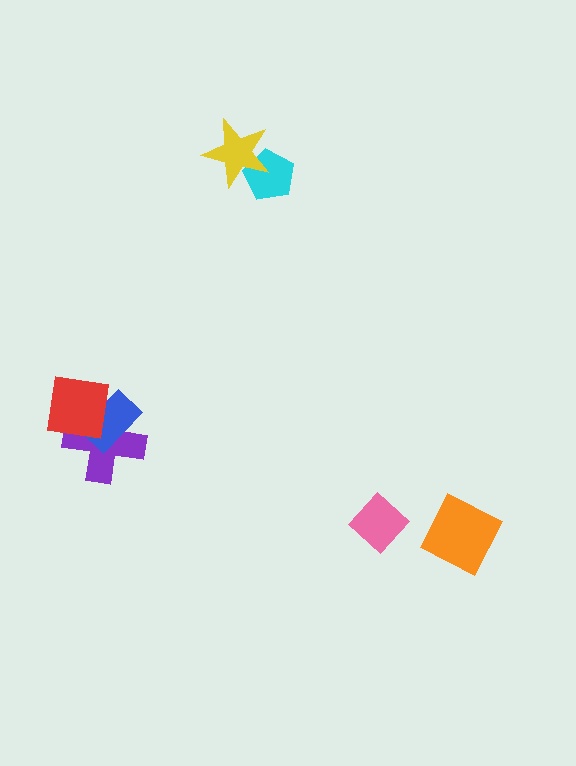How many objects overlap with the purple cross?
2 objects overlap with the purple cross.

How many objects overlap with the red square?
2 objects overlap with the red square.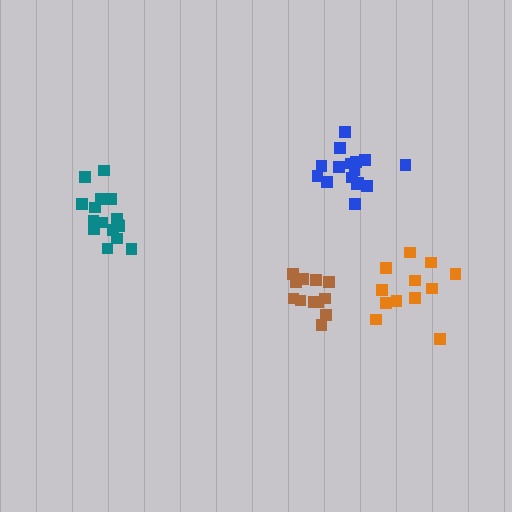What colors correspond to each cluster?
The clusters are colored: blue, orange, teal, brown.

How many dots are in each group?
Group 1: 16 dots, Group 2: 12 dots, Group 3: 16 dots, Group 4: 12 dots (56 total).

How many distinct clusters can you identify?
There are 4 distinct clusters.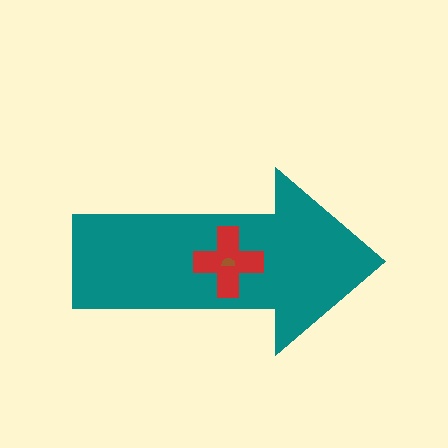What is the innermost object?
The brown semicircle.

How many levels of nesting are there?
3.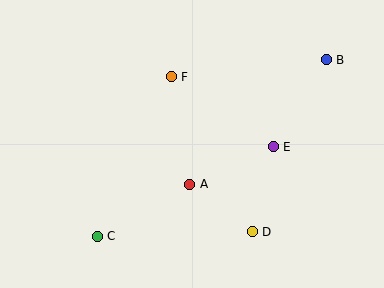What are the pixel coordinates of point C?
Point C is at (97, 236).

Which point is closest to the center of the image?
Point A at (190, 184) is closest to the center.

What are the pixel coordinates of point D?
Point D is at (252, 232).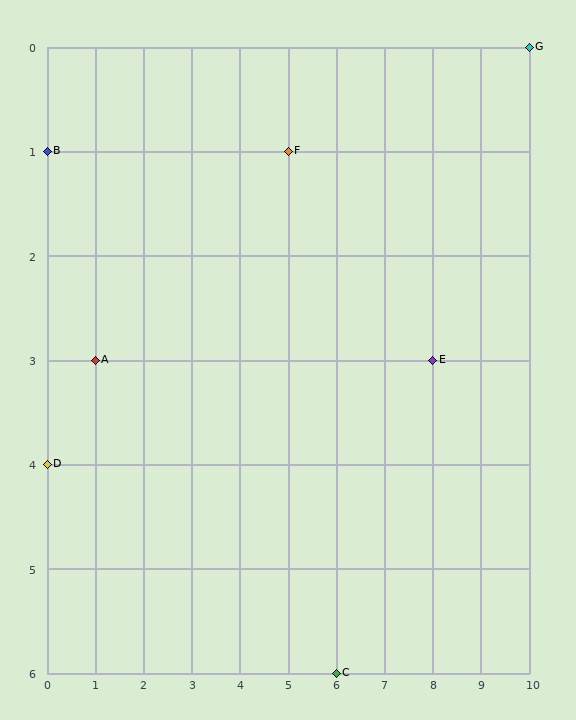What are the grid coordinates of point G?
Point G is at grid coordinates (10, 0).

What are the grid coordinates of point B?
Point B is at grid coordinates (0, 1).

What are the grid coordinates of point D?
Point D is at grid coordinates (0, 4).